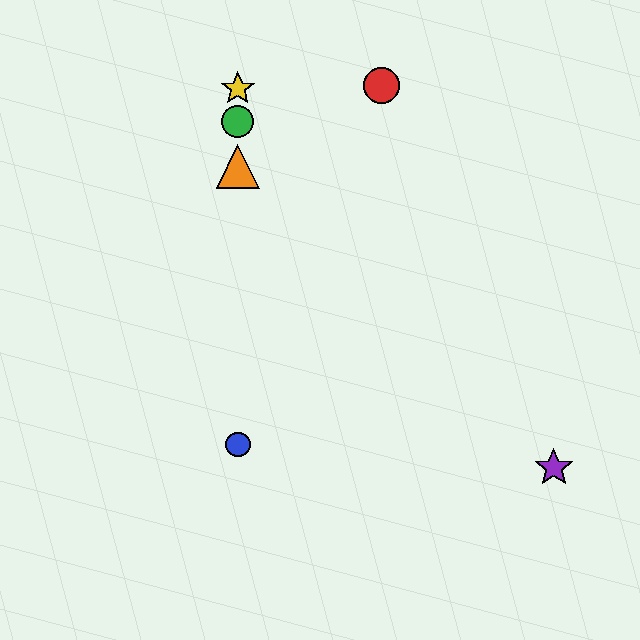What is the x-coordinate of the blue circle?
The blue circle is at x≈238.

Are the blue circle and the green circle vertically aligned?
Yes, both are at x≈238.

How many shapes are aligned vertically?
4 shapes (the blue circle, the green circle, the yellow star, the orange triangle) are aligned vertically.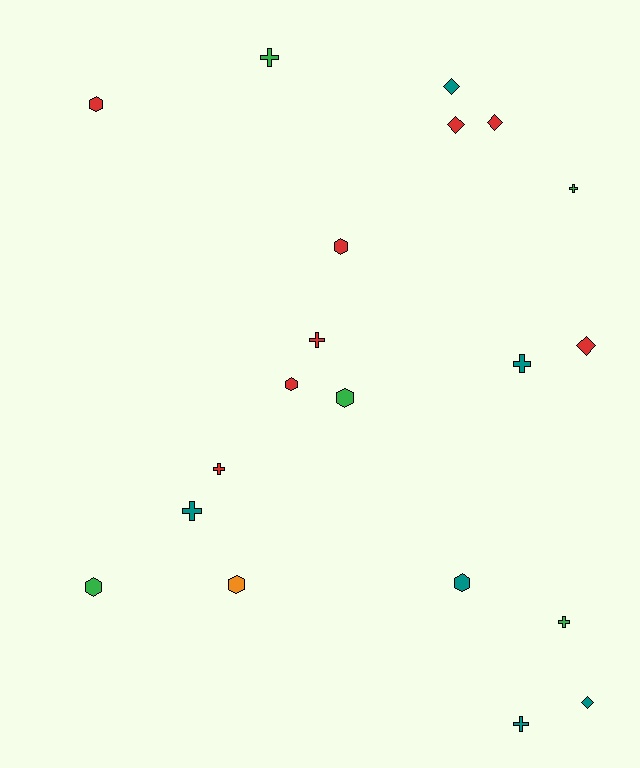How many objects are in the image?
There are 20 objects.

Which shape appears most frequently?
Cross, with 8 objects.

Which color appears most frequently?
Red, with 8 objects.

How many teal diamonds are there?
There are 2 teal diamonds.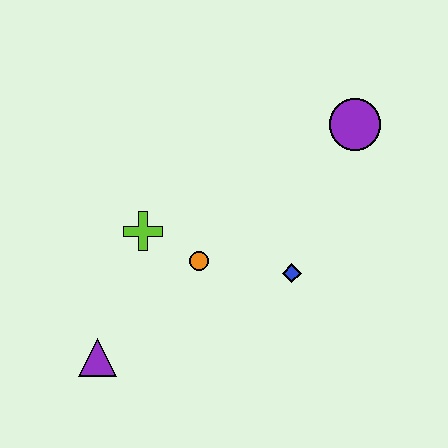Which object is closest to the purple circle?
The blue diamond is closest to the purple circle.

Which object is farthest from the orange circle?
The purple circle is farthest from the orange circle.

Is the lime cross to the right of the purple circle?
No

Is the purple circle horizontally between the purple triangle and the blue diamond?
No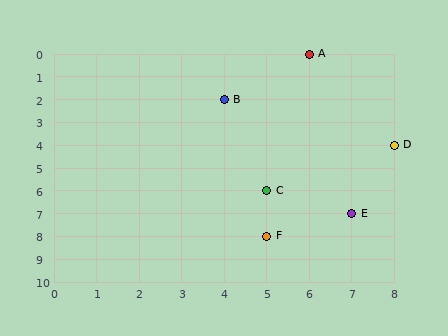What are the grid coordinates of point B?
Point B is at grid coordinates (4, 2).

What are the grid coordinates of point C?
Point C is at grid coordinates (5, 6).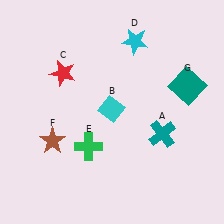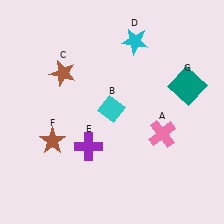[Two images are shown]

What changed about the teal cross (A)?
In Image 1, A is teal. In Image 2, it changed to pink.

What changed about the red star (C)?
In Image 1, C is red. In Image 2, it changed to brown.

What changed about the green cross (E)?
In Image 1, E is green. In Image 2, it changed to purple.